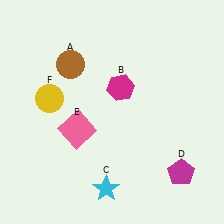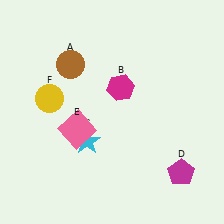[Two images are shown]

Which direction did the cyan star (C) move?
The cyan star (C) moved up.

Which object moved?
The cyan star (C) moved up.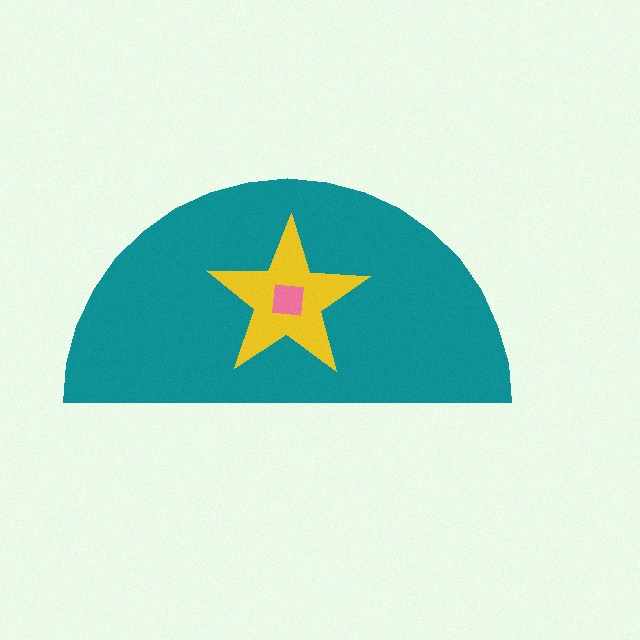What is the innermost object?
The pink square.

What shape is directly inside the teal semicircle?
The yellow star.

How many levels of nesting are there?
3.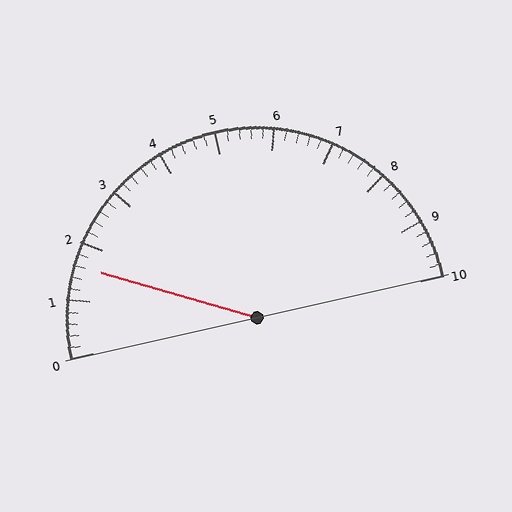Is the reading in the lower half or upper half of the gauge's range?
The reading is in the lower half of the range (0 to 10).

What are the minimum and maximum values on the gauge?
The gauge ranges from 0 to 10.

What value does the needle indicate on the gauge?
The needle indicates approximately 1.6.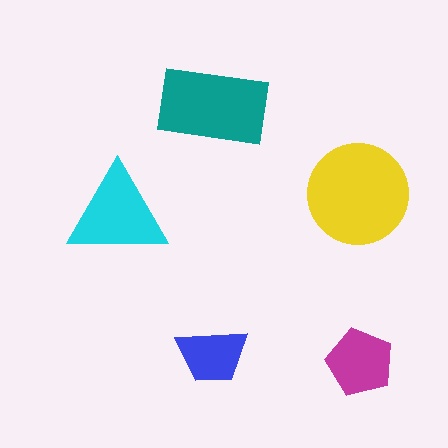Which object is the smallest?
The blue trapezoid.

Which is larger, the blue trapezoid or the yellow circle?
The yellow circle.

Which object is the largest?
The yellow circle.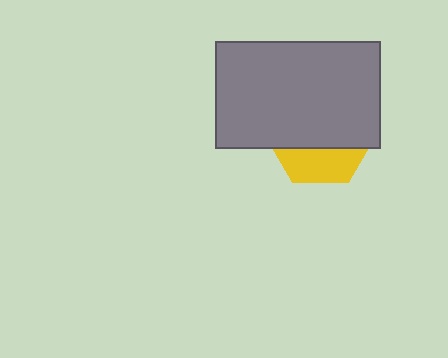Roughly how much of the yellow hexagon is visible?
A small part of it is visible (roughly 31%).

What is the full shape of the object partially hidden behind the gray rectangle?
The partially hidden object is a yellow hexagon.